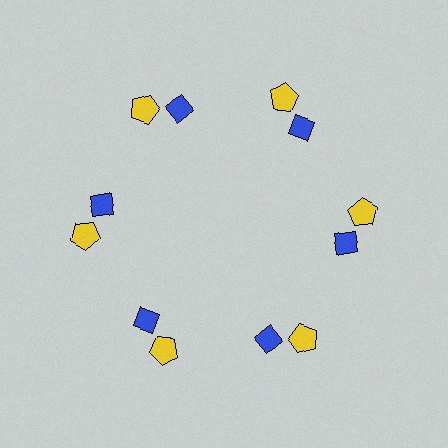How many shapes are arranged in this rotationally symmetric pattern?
There are 12 shapes, arranged in 6 groups of 2.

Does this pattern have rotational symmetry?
Yes, this pattern has 6-fold rotational symmetry. It looks the same after rotating 60 degrees around the center.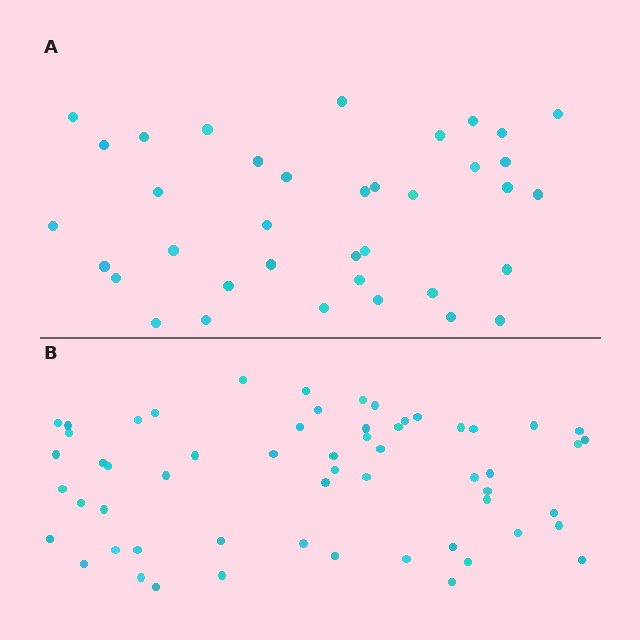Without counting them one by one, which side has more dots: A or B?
Region B (the bottom region) has more dots.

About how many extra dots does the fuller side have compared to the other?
Region B has approximately 20 more dots than region A.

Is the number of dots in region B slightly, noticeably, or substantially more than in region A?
Region B has substantially more. The ratio is roughly 1.6 to 1.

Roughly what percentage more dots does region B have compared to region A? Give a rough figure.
About 55% more.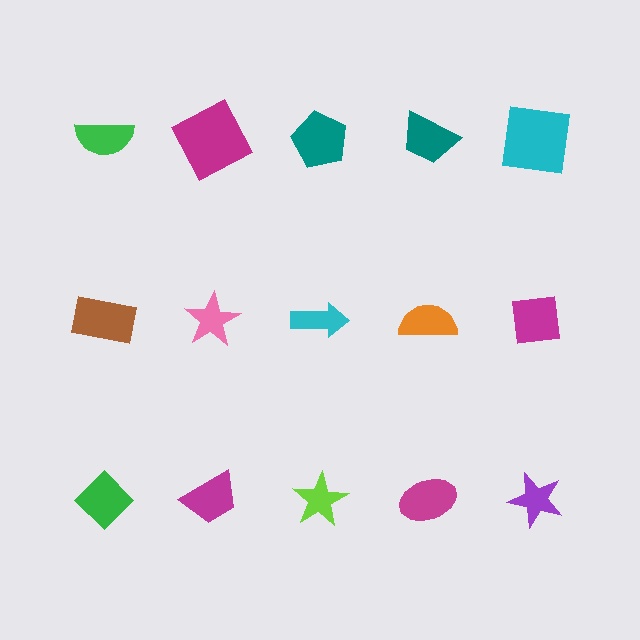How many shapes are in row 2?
5 shapes.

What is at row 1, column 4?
A teal trapezoid.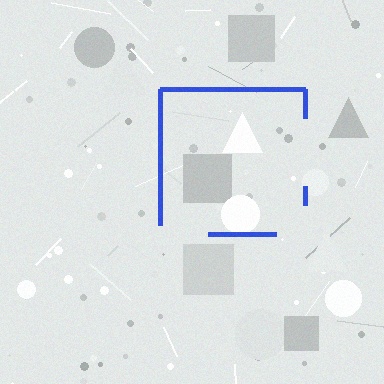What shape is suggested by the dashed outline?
The dashed outline suggests a square.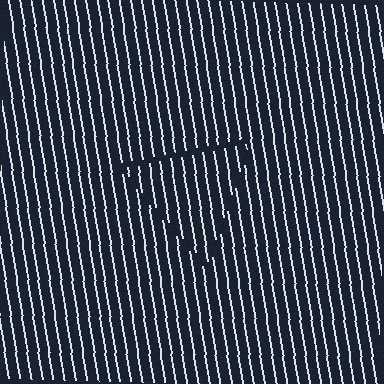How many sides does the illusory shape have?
3 sides — the line-ends trace a triangle.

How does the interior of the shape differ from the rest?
The interior of the shape contains the same grating, shifted by half a period — the contour is defined by the phase discontinuity where line-ends from the inner and outer gratings abut.